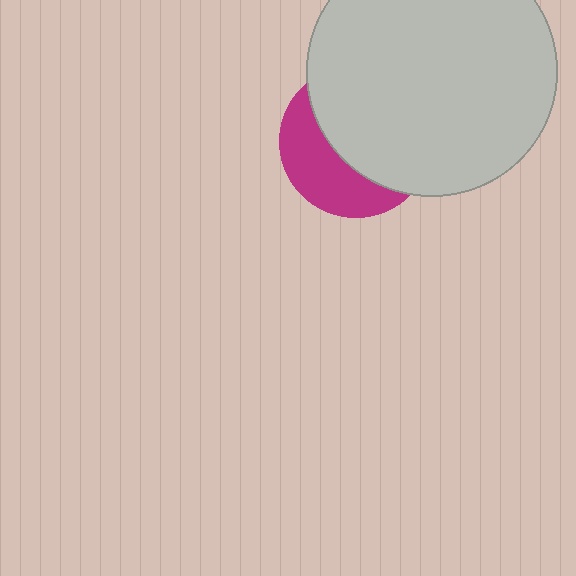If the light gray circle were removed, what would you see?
You would see the complete magenta circle.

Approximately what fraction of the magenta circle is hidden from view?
Roughly 62% of the magenta circle is hidden behind the light gray circle.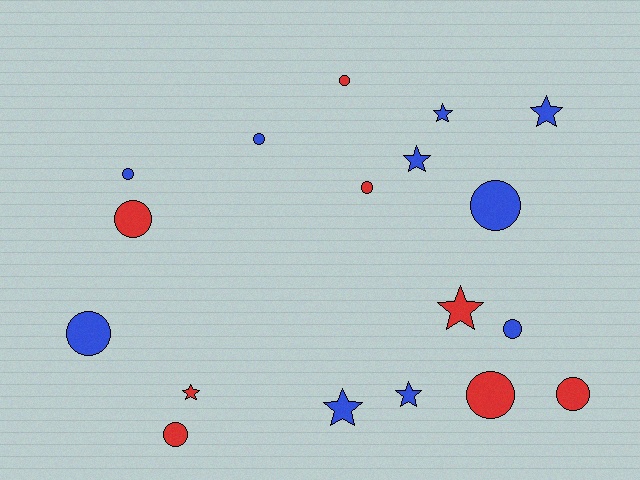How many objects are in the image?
There are 18 objects.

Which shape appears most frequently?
Circle, with 11 objects.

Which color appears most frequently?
Blue, with 10 objects.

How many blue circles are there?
There are 5 blue circles.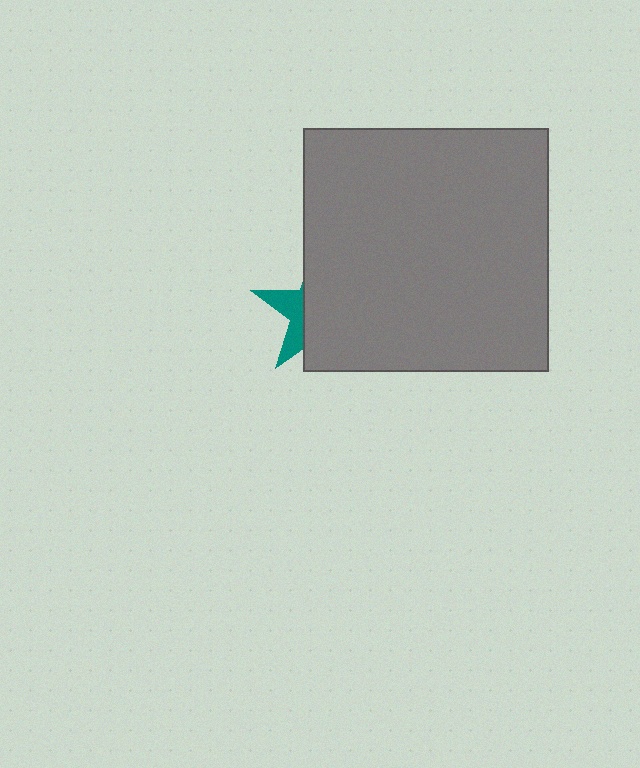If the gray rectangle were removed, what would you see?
You would see the complete teal star.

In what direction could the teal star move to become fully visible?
The teal star could move left. That would shift it out from behind the gray rectangle entirely.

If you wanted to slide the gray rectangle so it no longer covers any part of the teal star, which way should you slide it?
Slide it right — that is the most direct way to separate the two shapes.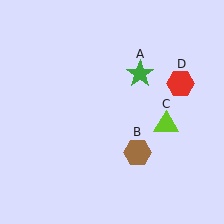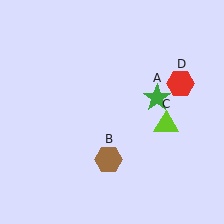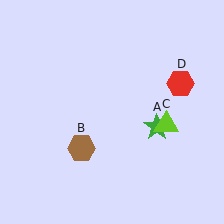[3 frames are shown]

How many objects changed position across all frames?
2 objects changed position: green star (object A), brown hexagon (object B).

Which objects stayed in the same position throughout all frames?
Lime triangle (object C) and red hexagon (object D) remained stationary.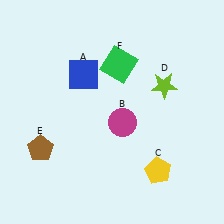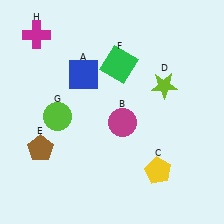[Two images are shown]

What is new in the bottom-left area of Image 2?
A lime circle (G) was added in the bottom-left area of Image 2.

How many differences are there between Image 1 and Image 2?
There are 2 differences between the two images.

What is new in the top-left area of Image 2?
A magenta cross (H) was added in the top-left area of Image 2.